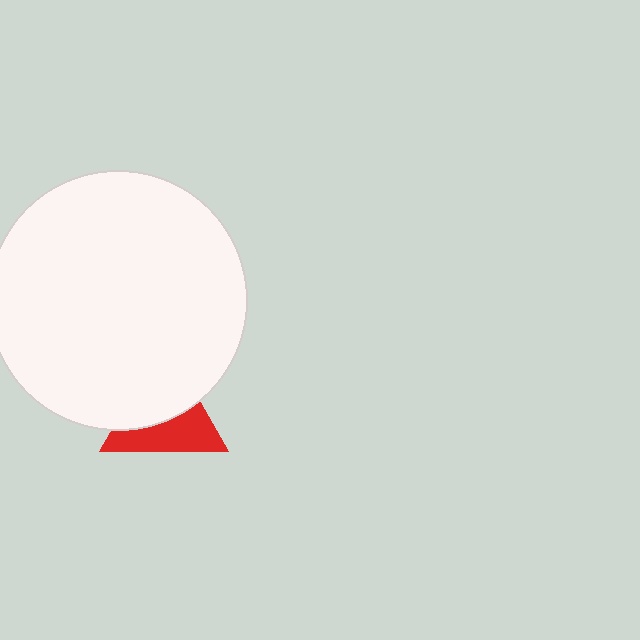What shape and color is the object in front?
The object in front is a white circle.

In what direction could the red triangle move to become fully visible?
The red triangle could move down. That would shift it out from behind the white circle entirely.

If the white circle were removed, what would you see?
You would see the complete red triangle.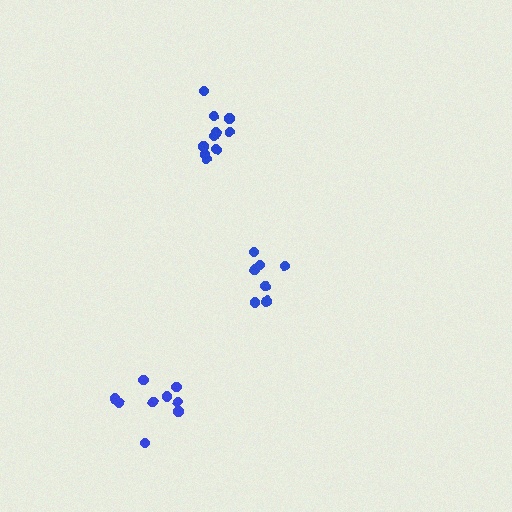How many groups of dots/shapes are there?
There are 3 groups.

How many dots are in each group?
Group 1: 10 dots, Group 2: 8 dots, Group 3: 9 dots (27 total).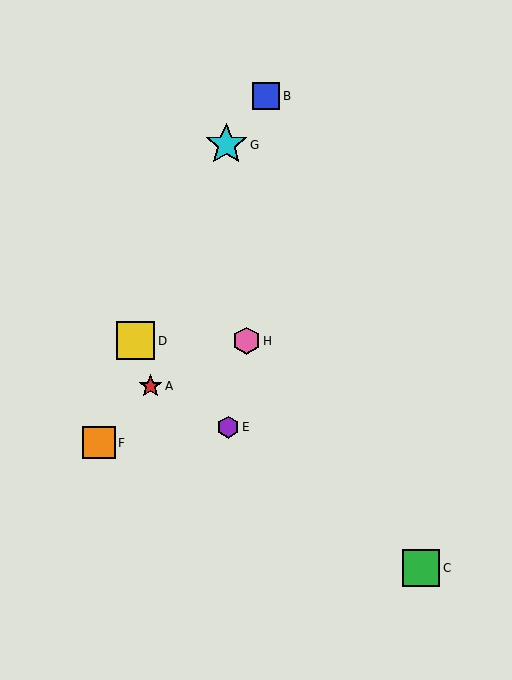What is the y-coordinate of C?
Object C is at y≈568.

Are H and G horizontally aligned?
No, H is at y≈341 and G is at y≈145.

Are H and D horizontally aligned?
Yes, both are at y≈341.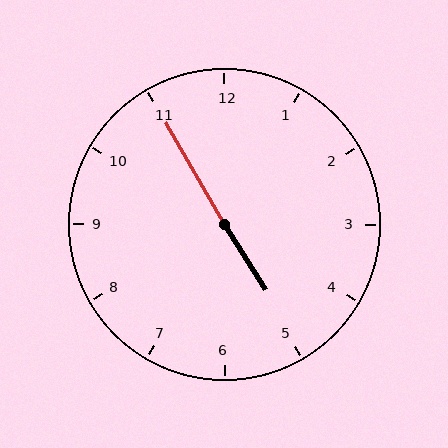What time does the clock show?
4:55.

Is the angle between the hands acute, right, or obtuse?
It is obtuse.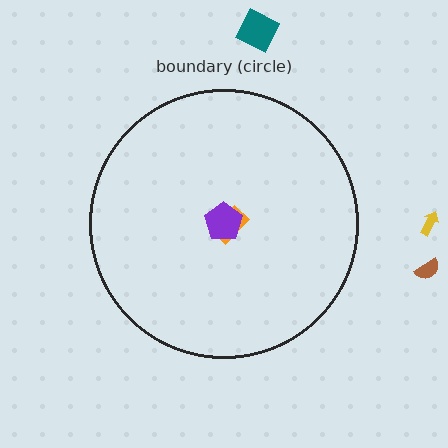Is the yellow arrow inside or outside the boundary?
Outside.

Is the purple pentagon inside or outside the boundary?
Inside.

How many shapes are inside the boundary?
2 inside, 3 outside.